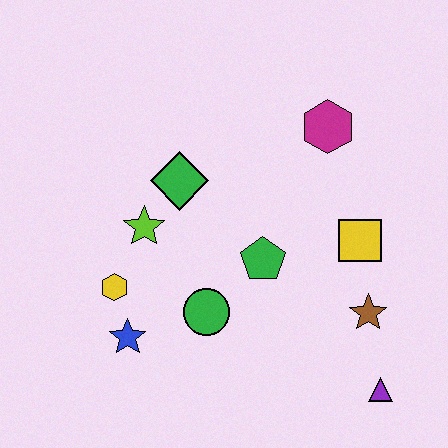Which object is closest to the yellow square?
The brown star is closest to the yellow square.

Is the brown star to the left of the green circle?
No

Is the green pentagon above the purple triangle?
Yes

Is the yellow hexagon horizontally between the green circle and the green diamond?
No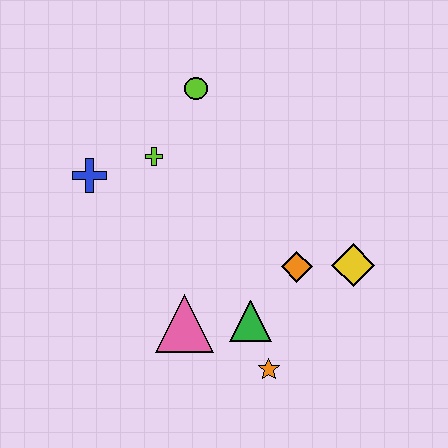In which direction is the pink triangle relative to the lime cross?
The pink triangle is below the lime cross.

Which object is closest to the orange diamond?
The yellow diamond is closest to the orange diamond.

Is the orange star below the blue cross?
Yes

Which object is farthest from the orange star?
The lime circle is farthest from the orange star.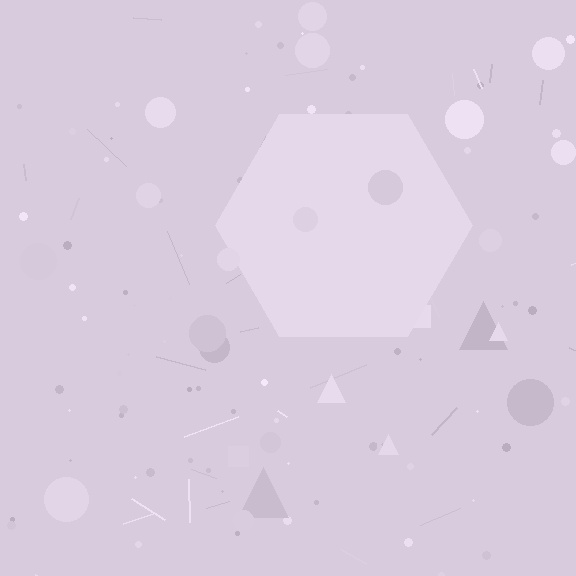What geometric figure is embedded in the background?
A hexagon is embedded in the background.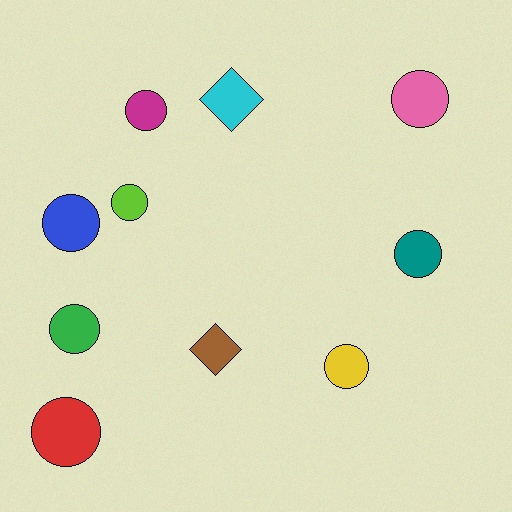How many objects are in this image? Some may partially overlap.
There are 10 objects.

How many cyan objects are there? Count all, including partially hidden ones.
There is 1 cyan object.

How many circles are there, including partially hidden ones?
There are 8 circles.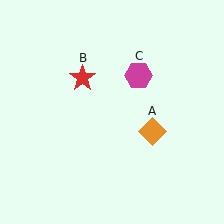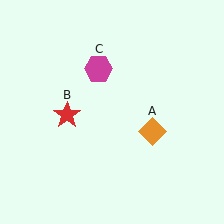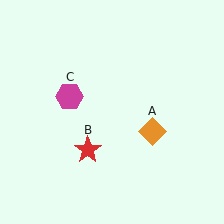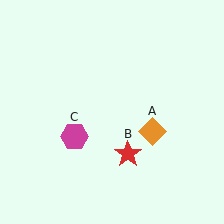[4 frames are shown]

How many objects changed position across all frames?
2 objects changed position: red star (object B), magenta hexagon (object C).